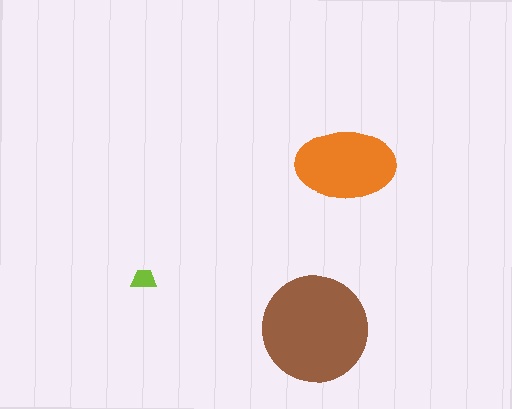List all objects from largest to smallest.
The brown circle, the orange ellipse, the lime trapezoid.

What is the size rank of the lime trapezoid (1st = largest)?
3rd.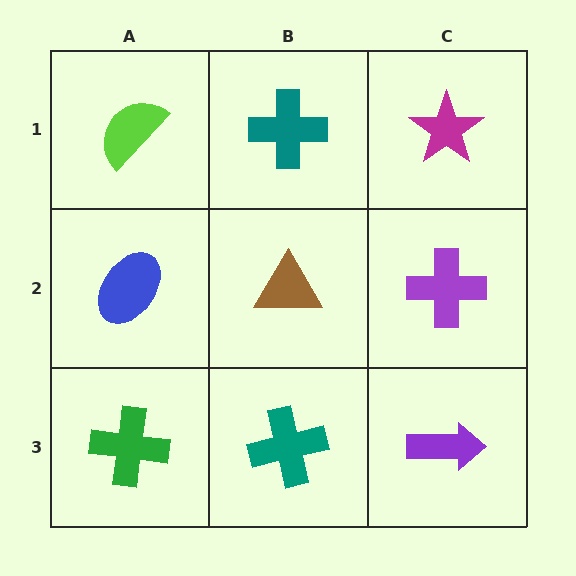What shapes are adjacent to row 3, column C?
A purple cross (row 2, column C), a teal cross (row 3, column B).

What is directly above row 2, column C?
A magenta star.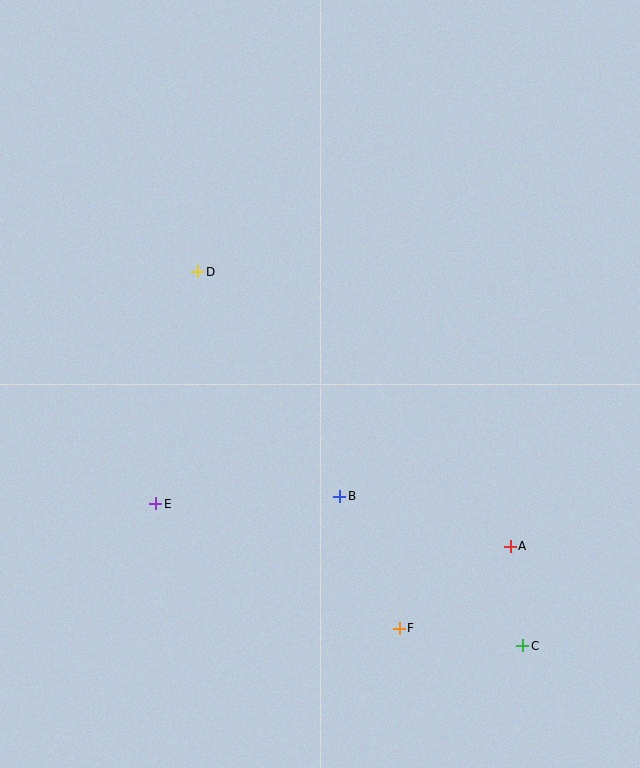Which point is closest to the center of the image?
Point B at (340, 496) is closest to the center.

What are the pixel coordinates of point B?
Point B is at (340, 496).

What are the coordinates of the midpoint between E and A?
The midpoint between E and A is at (333, 525).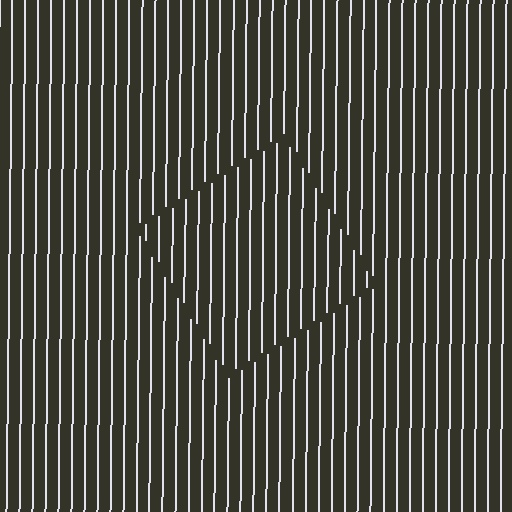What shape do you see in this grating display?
An illusory square. The interior of the shape contains the same grating, shifted by half a period — the contour is defined by the phase discontinuity where line-ends from the inner and outer gratings abut.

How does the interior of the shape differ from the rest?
The interior of the shape contains the same grating, shifted by half a period — the contour is defined by the phase discontinuity where line-ends from the inner and outer gratings abut.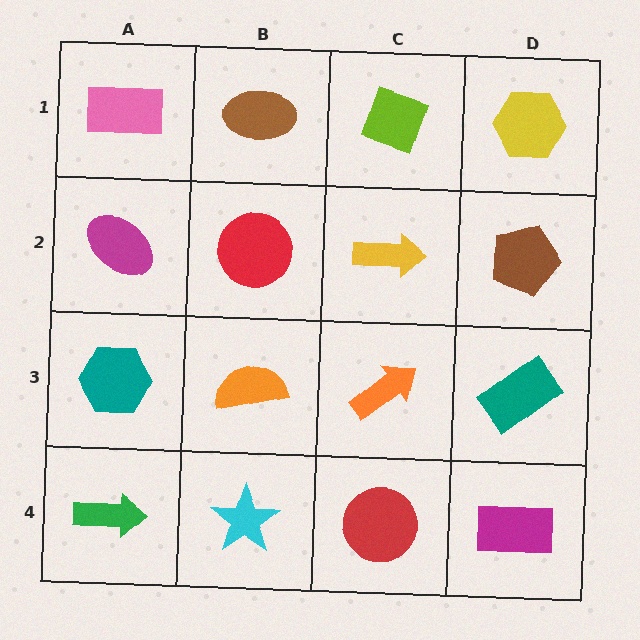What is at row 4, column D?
A magenta rectangle.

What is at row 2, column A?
A magenta ellipse.